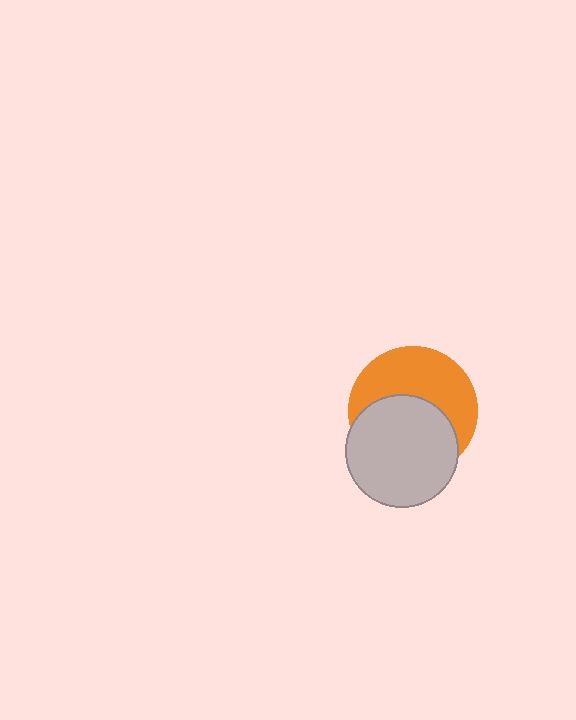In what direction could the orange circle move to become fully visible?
The orange circle could move up. That would shift it out from behind the light gray circle entirely.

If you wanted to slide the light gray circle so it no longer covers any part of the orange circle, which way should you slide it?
Slide it down — that is the most direct way to separate the two shapes.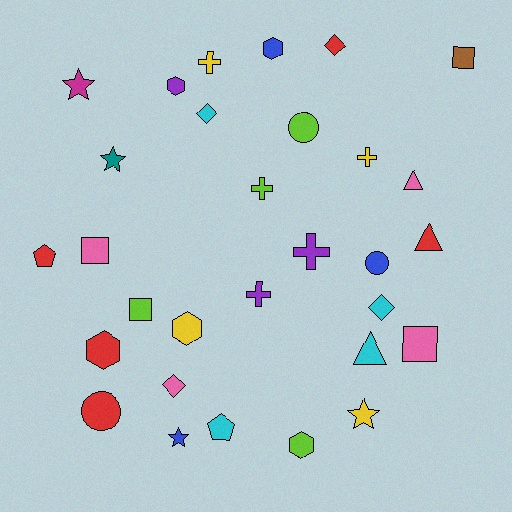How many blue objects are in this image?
There are 3 blue objects.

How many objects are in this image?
There are 30 objects.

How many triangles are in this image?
There are 3 triangles.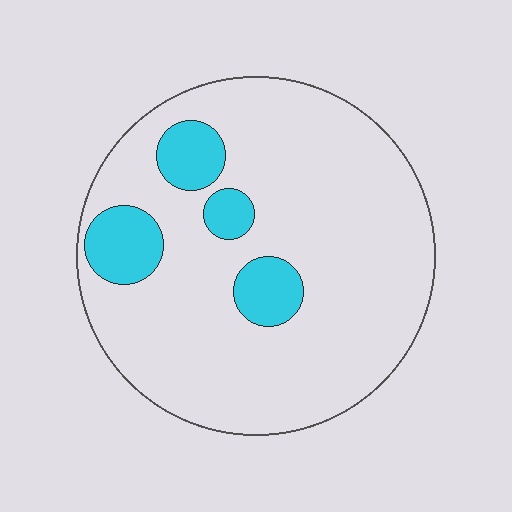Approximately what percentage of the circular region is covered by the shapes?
Approximately 15%.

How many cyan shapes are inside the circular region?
4.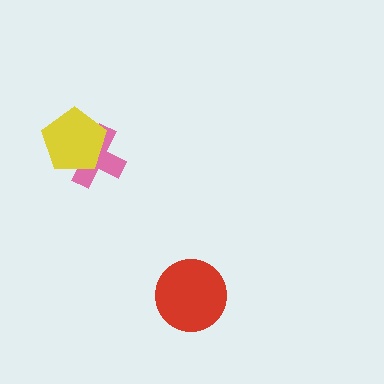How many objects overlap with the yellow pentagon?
1 object overlaps with the yellow pentagon.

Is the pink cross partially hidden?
Yes, it is partially covered by another shape.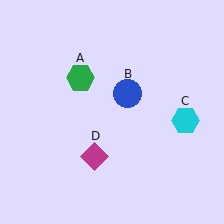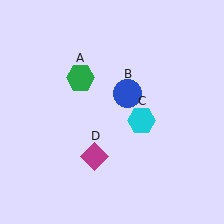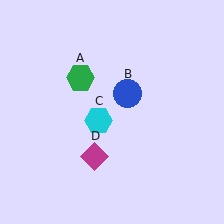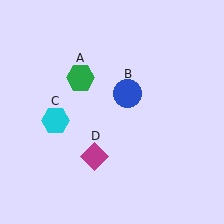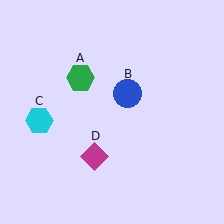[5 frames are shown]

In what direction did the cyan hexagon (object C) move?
The cyan hexagon (object C) moved left.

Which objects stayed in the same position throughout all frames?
Green hexagon (object A) and blue circle (object B) and magenta diamond (object D) remained stationary.